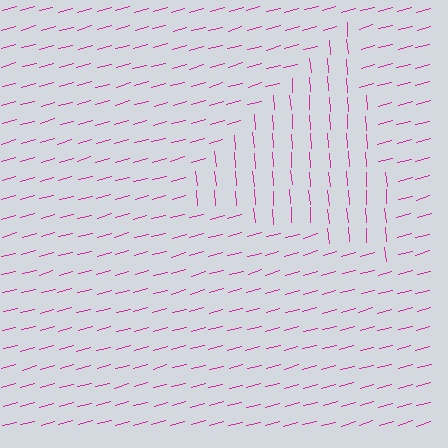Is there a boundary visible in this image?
Yes, there is a texture boundary formed by a change in line orientation.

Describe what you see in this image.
The image is filled with small magenta line segments. A triangle region in the image has lines oriented differently from the surrounding lines, creating a visible texture boundary.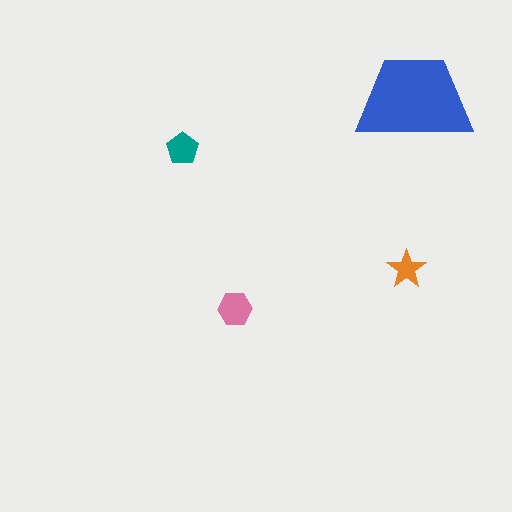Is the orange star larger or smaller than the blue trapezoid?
Smaller.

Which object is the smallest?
The orange star.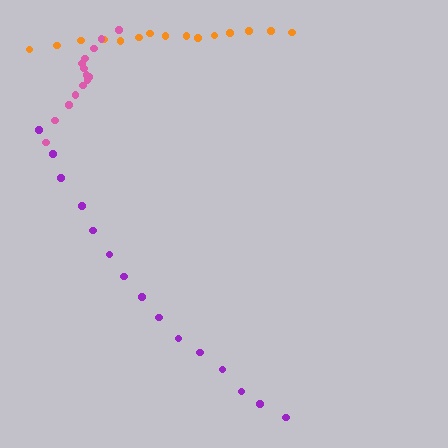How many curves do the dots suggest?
There are 3 distinct paths.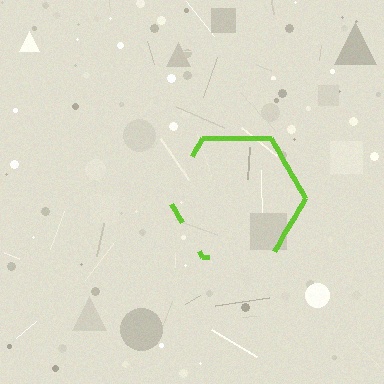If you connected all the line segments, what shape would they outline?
They would outline a hexagon.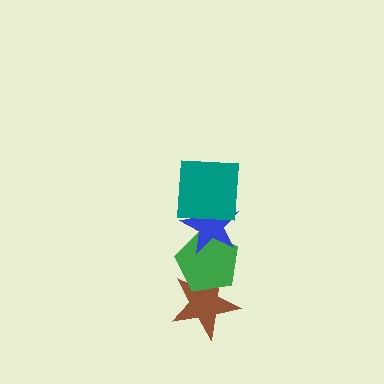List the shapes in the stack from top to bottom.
From top to bottom: the teal square, the blue star, the green pentagon, the brown star.